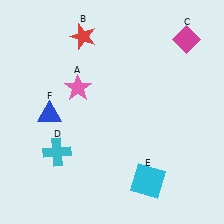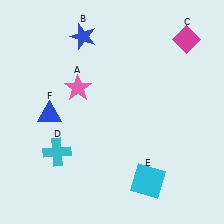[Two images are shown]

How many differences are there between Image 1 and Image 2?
There is 1 difference between the two images.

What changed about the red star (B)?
In Image 1, B is red. In Image 2, it changed to blue.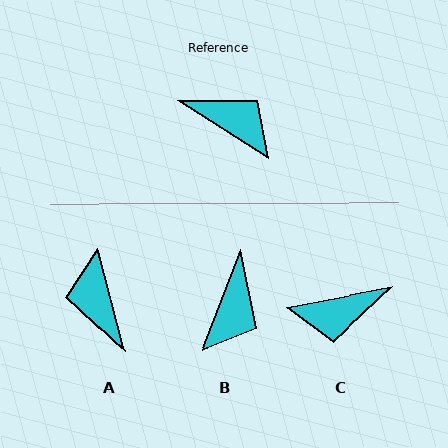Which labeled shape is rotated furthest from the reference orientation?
C, about 137 degrees away.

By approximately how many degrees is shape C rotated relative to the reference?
Approximately 137 degrees clockwise.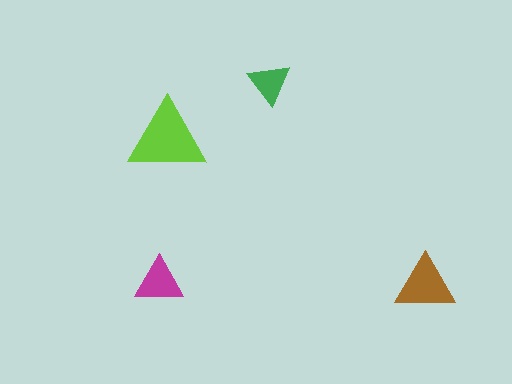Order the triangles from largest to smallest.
the lime one, the brown one, the magenta one, the green one.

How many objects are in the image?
There are 4 objects in the image.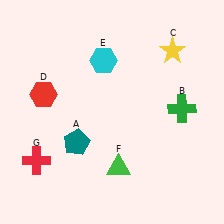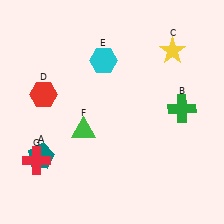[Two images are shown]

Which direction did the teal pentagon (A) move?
The teal pentagon (A) moved left.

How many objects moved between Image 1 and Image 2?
2 objects moved between the two images.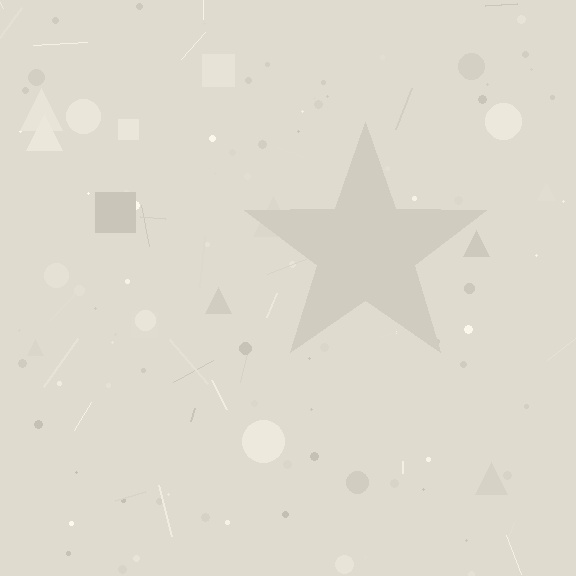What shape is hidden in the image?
A star is hidden in the image.